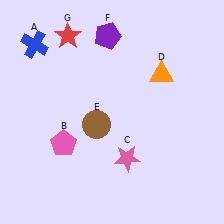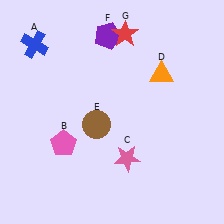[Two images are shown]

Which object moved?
The red star (G) moved right.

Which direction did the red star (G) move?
The red star (G) moved right.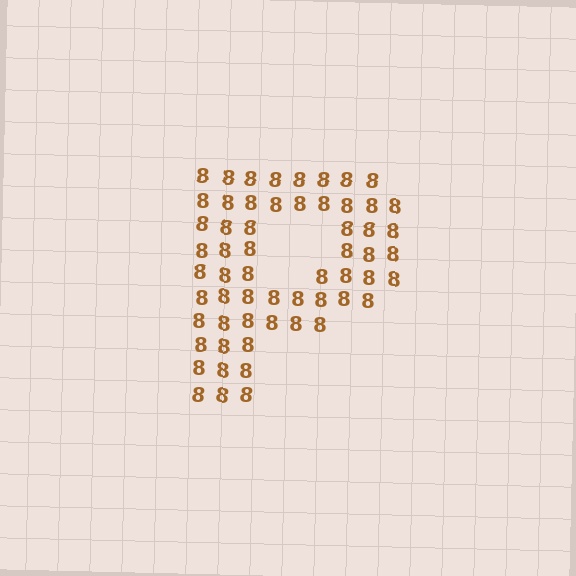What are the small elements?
The small elements are digit 8's.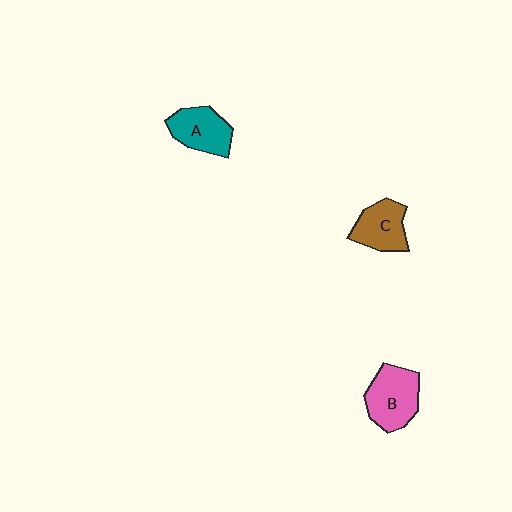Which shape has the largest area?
Shape B (pink).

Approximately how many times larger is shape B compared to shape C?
Approximately 1.2 times.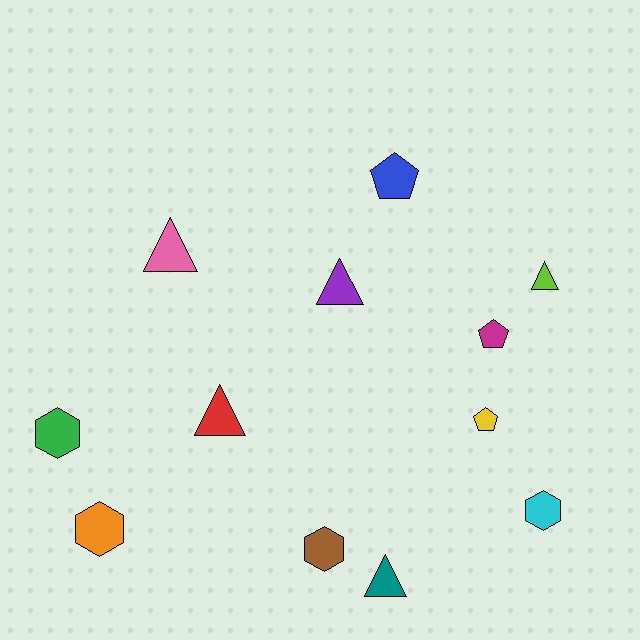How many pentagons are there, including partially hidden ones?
There are 3 pentagons.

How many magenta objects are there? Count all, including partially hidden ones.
There is 1 magenta object.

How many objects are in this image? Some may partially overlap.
There are 12 objects.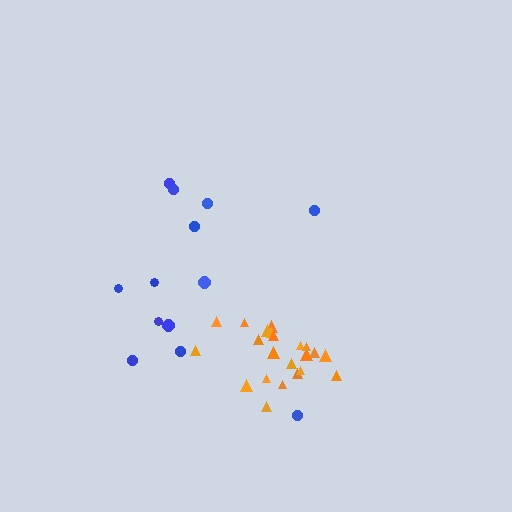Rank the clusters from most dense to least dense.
orange, blue.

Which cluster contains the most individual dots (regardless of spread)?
Orange (22).